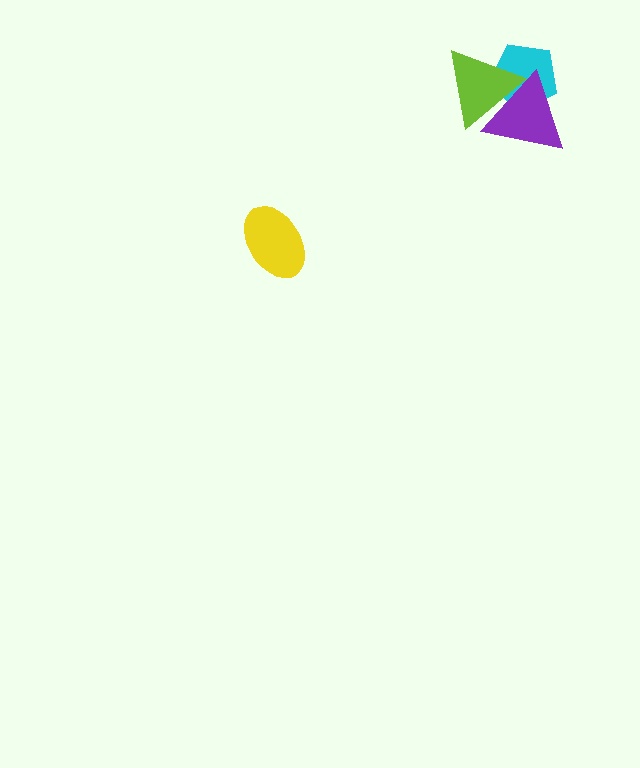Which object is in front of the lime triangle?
The purple triangle is in front of the lime triangle.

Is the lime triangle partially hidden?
Yes, it is partially covered by another shape.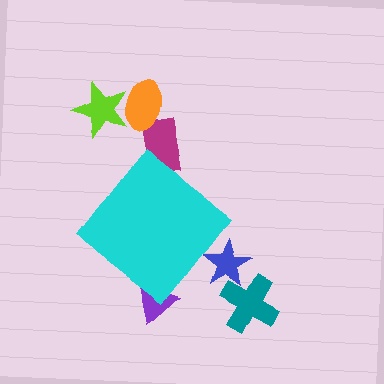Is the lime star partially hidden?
No, the lime star is fully visible.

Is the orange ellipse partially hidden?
No, the orange ellipse is fully visible.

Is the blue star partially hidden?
Yes, the blue star is partially hidden behind the cyan diamond.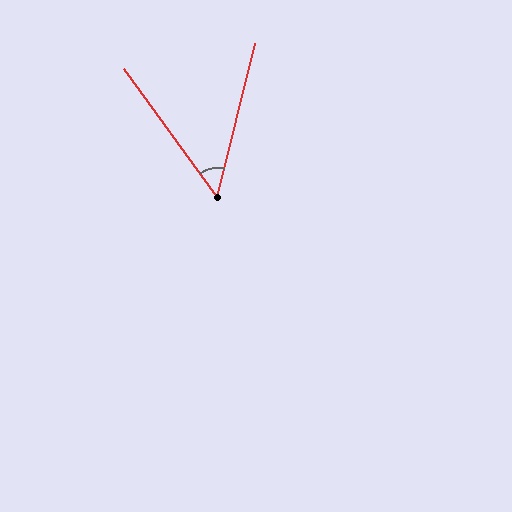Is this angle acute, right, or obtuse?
It is acute.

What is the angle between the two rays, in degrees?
Approximately 50 degrees.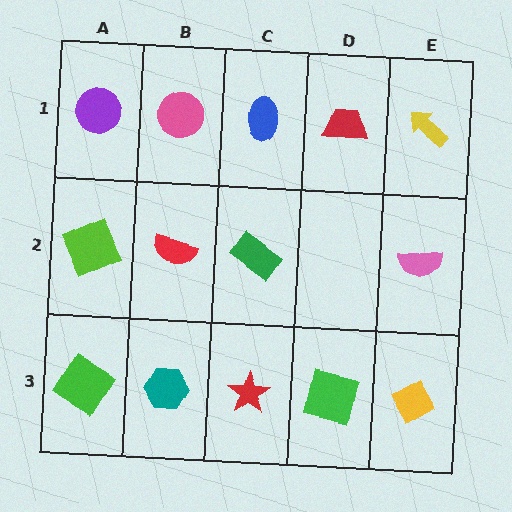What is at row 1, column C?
A blue ellipse.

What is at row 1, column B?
A pink circle.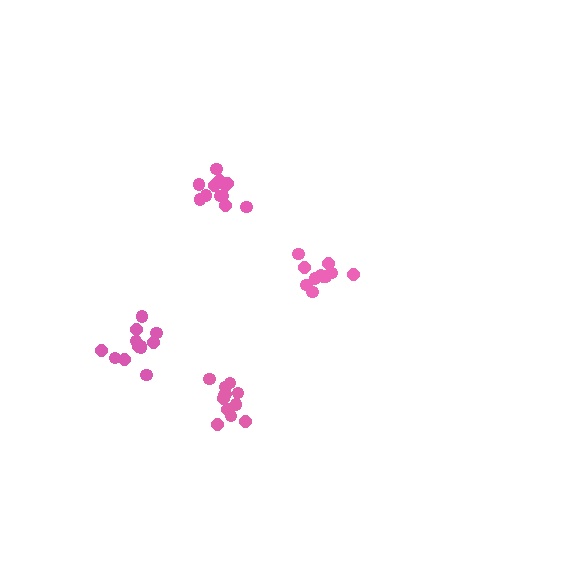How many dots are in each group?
Group 1: 12 dots, Group 2: 12 dots, Group 3: 11 dots, Group 4: 12 dots (47 total).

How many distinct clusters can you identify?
There are 4 distinct clusters.